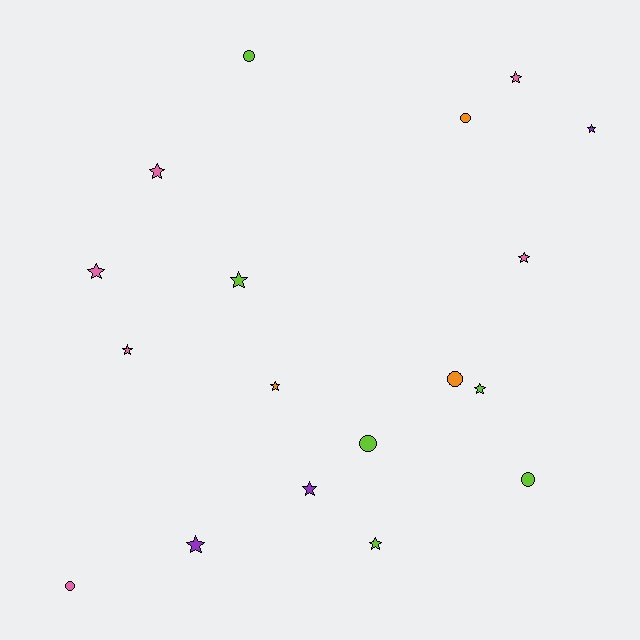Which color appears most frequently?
Pink, with 6 objects.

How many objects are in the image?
There are 18 objects.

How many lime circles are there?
There are 3 lime circles.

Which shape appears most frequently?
Star, with 12 objects.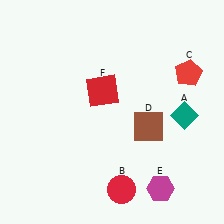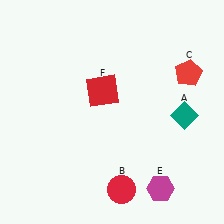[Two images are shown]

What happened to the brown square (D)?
The brown square (D) was removed in Image 2. It was in the bottom-right area of Image 1.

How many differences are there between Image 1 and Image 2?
There is 1 difference between the two images.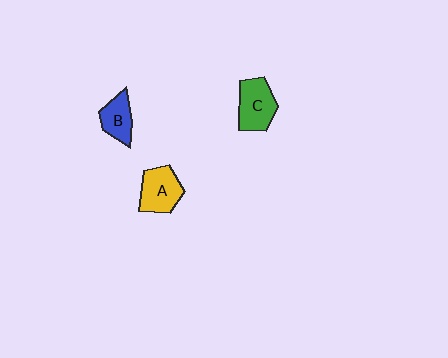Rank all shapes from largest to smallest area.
From largest to smallest: C (green), A (yellow), B (blue).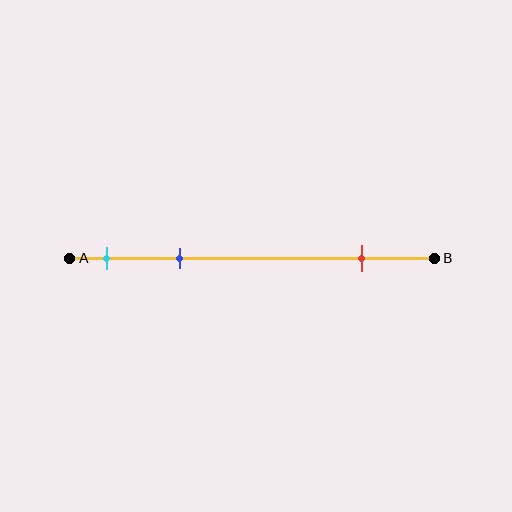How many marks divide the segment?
There are 3 marks dividing the segment.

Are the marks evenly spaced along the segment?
No, the marks are not evenly spaced.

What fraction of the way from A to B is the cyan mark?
The cyan mark is approximately 10% (0.1) of the way from A to B.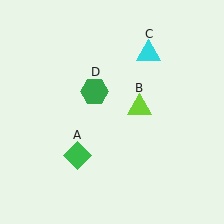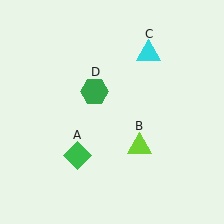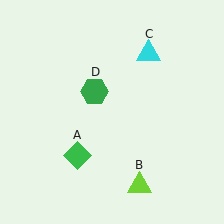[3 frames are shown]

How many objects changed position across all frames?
1 object changed position: lime triangle (object B).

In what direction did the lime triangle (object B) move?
The lime triangle (object B) moved down.